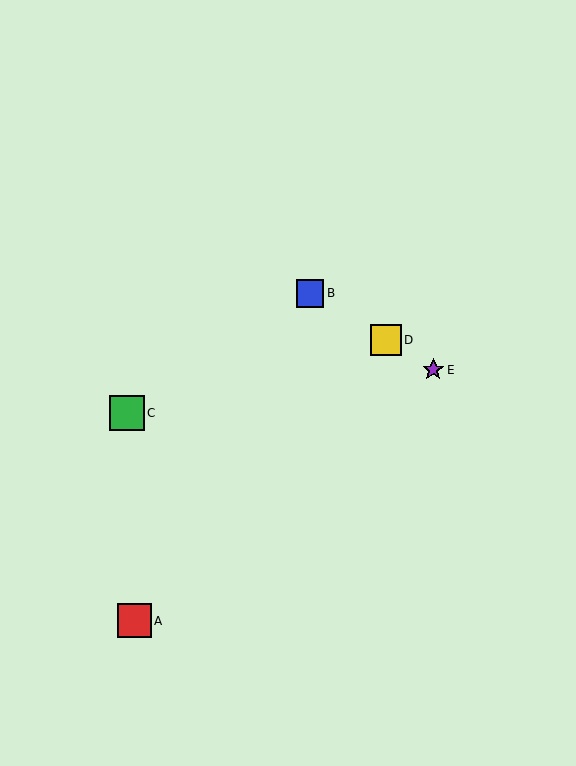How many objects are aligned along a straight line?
3 objects (B, D, E) are aligned along a straight line.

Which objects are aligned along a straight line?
Objects B, D, E are aligned along a straight line.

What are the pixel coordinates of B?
Object B is at (310, 293).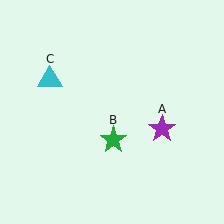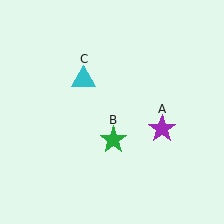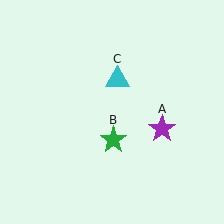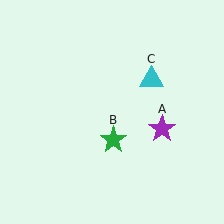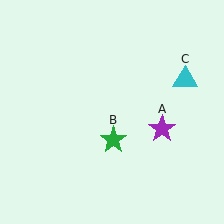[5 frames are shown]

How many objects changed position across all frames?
1 object changed position: cyan triangle (object C).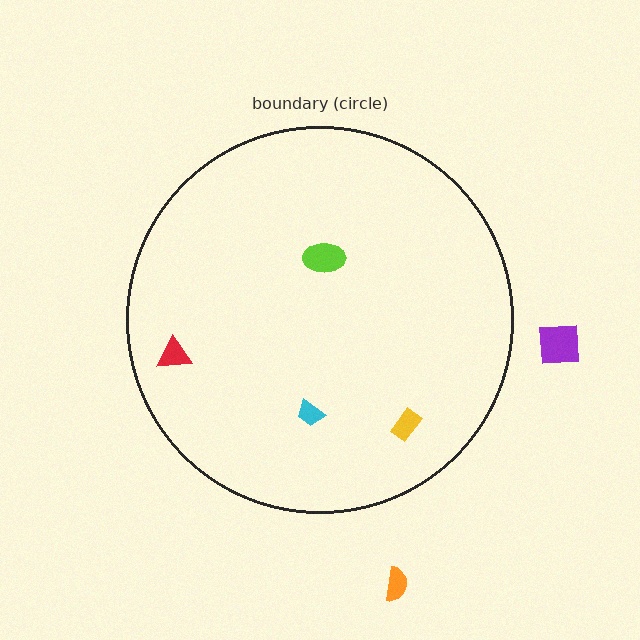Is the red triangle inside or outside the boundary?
Inside.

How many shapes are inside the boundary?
4 inside, 2 outside.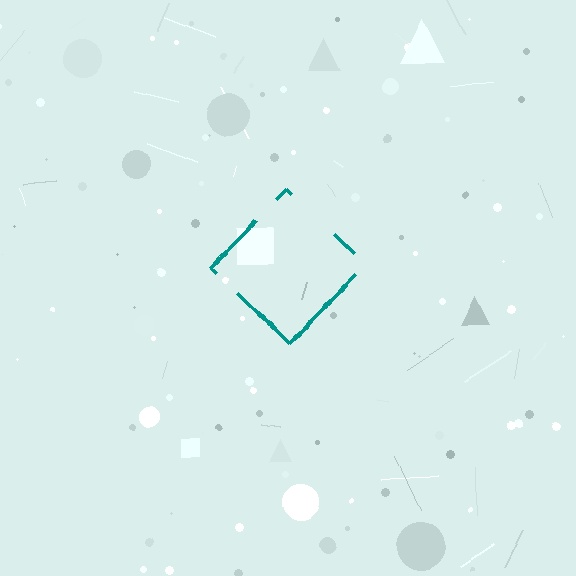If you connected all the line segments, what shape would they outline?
They would outline a diamond.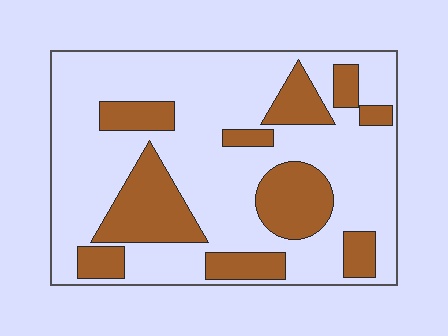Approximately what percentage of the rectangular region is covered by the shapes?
Approximately 30%.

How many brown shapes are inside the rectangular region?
10.